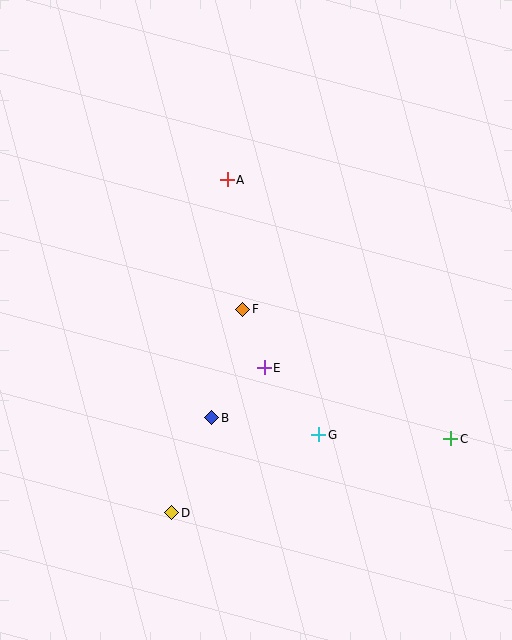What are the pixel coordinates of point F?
Point F is at (243, 309).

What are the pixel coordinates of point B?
Point B is at (212, 418).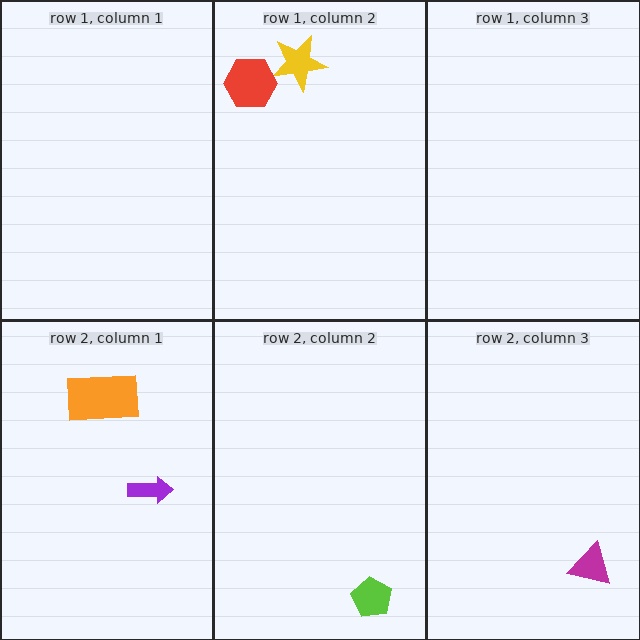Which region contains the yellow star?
The row 1, column 2 region.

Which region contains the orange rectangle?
The row 2, column 1 region.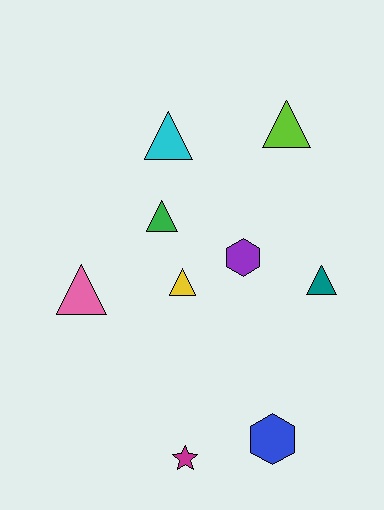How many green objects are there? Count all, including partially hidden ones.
There is 1 green object.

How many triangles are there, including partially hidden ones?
There are 6 triangles.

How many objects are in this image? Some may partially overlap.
There are 9 objects.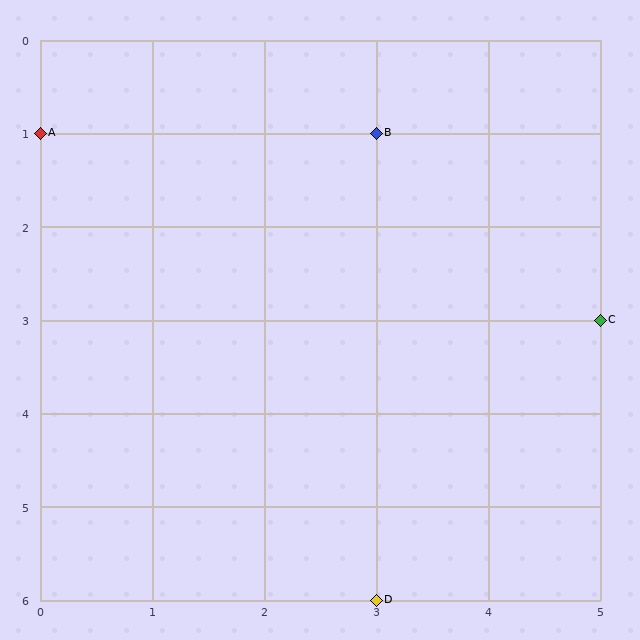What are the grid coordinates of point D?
Point D is at grid coordinates (3, 6).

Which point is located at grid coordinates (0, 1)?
Point A is at (0, 1).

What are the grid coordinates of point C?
Point C is at grid coordinates (5, 3).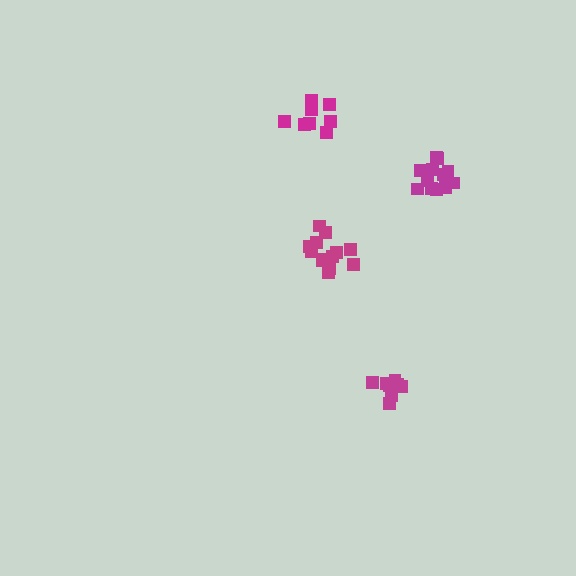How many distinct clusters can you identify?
There are 4 distinct clusters.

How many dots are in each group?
Group 1: 13 dots, Group 2: 9 dots, Group 3: 8 dots, Group 4: 12 dots (42 total).